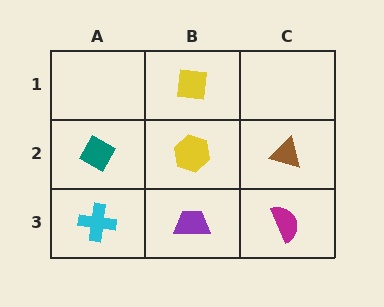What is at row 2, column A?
A teal diamond.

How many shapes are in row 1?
1 shape.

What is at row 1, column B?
A yellow square.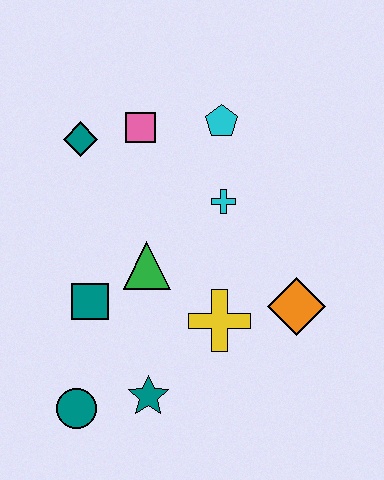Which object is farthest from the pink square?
The teal circle is farthest from the pink square.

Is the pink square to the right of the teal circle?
Yes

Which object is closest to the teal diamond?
The pink square is closest to the teal diamond.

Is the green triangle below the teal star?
No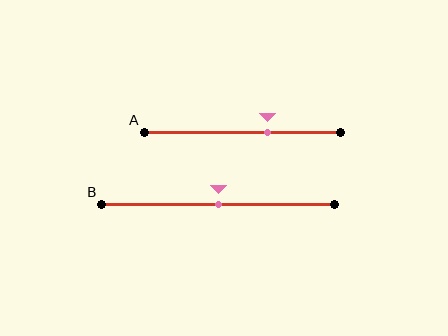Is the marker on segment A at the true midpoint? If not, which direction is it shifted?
No, the marker on segment A is shifted to the right by about 13% of the segment length.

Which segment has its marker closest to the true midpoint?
Segment B has its marker closest to the true midpoint.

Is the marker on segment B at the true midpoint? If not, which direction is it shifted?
Yes, the marker on segment B is at the true midpoint.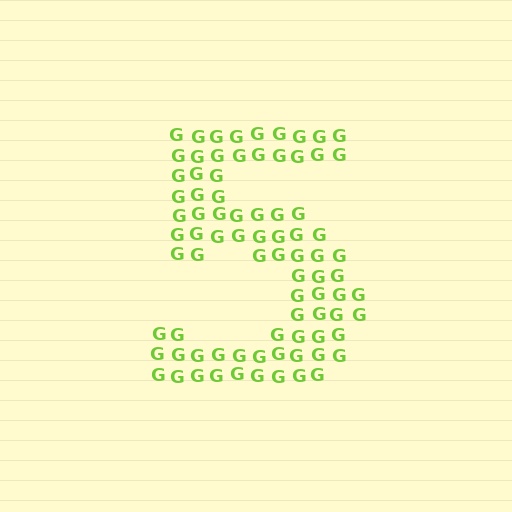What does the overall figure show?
The overall figure shows the digit 5.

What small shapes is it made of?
It is made of small letter G's.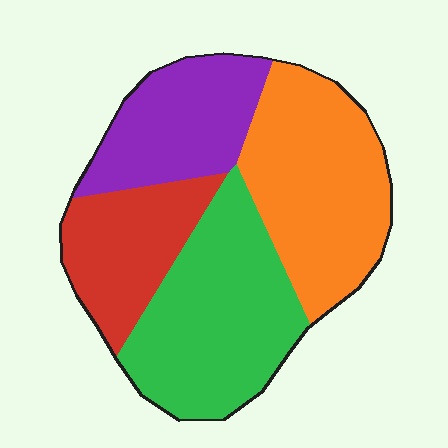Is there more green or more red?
Green.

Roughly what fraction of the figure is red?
Red takes up about one sixth (1/6) of the figure.